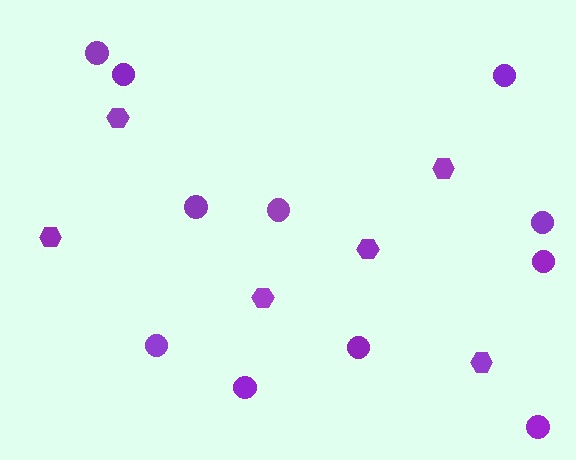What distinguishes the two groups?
There are 2 groups: one group of hexagons (6) and one group of circles (11).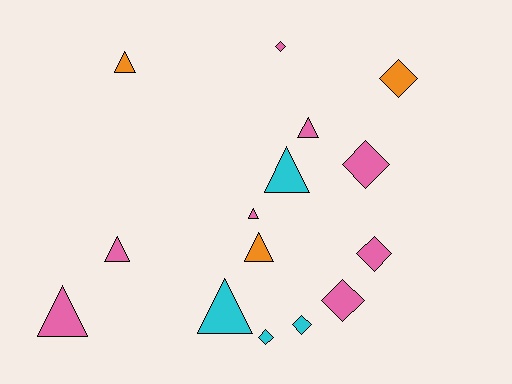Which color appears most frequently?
Pink, with 8 objects.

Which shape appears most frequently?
Triangle, with 8 objects.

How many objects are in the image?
There are 15 objects.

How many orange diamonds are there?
There is 1 orange diamond.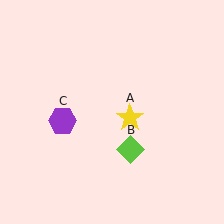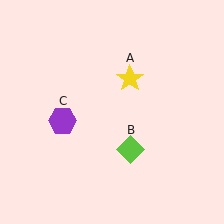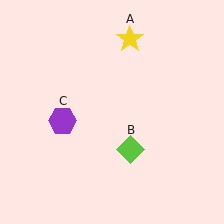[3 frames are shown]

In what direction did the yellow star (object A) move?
The yellow star (object A) moved up.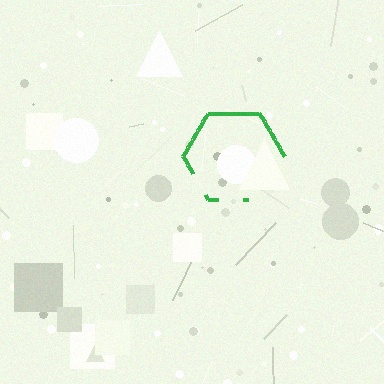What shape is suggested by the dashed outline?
The dashed outline suggests a hexagon.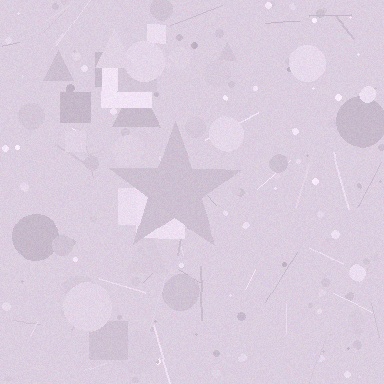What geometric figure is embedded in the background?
A star is embedded in the background.